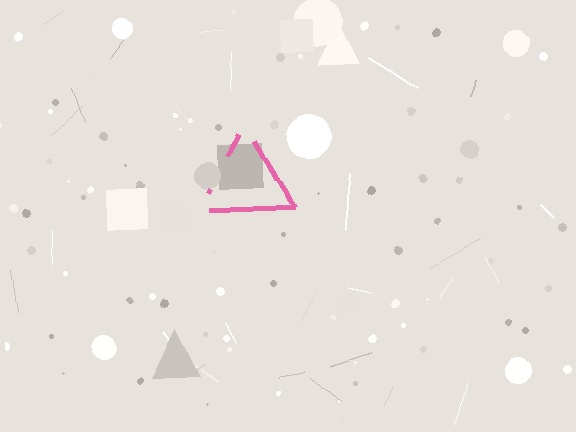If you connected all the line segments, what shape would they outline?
They would outline a triangle.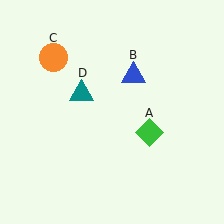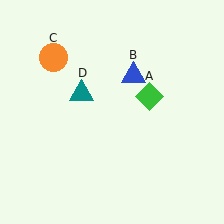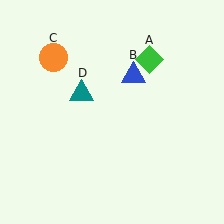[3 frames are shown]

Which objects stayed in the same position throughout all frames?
Blue triangle (object B) and orange circle (object C) and teal triangle (object D) remained stationary.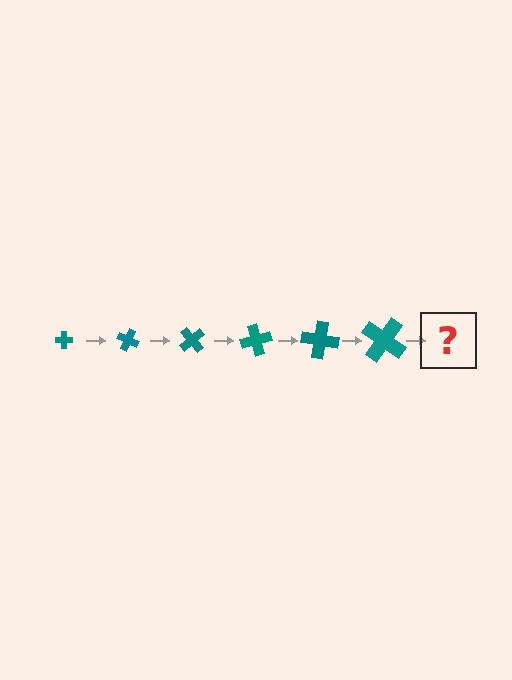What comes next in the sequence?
The next element should be a cross, larger than the previous one and rotated 150 degrees from the start.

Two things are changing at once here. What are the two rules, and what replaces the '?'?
The two rules are that the cross grows larger each step and it rotates 25 degrees each step. The '?' should be a cross, larger than the previous one and rotated 150 degrees from the start.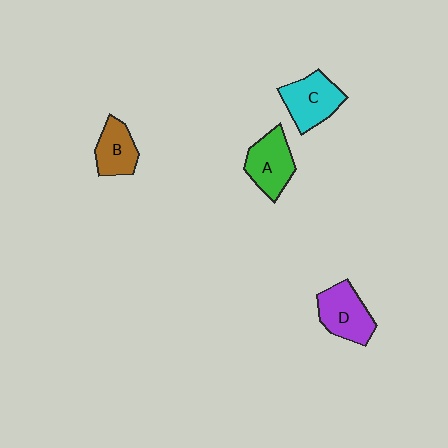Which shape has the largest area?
Shape C (cyan).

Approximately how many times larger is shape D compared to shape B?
Approximately 1.3 times.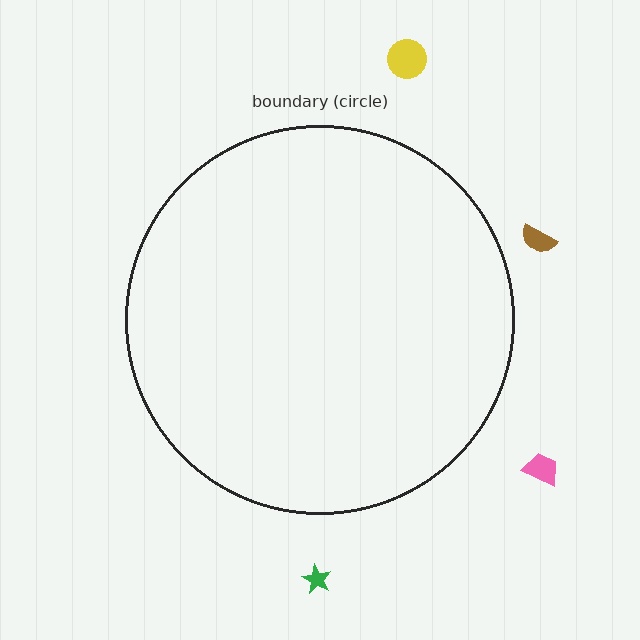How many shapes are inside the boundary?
0 inside, 4 outside.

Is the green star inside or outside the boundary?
Outside.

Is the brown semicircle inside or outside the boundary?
Outside.